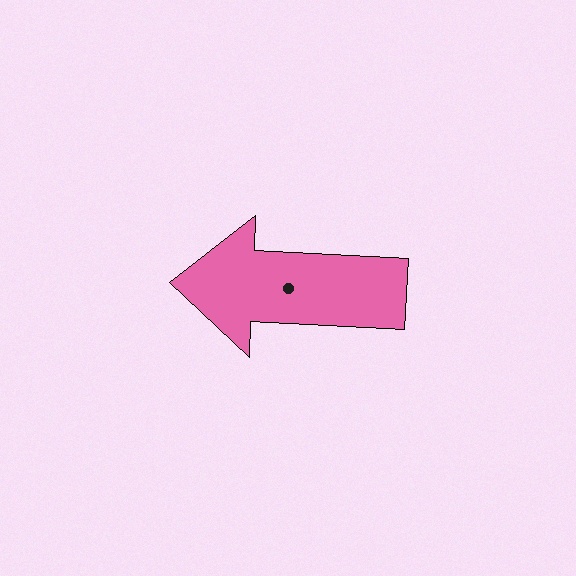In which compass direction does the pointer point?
West.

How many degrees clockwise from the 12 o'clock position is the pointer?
Approximately 273 degrees.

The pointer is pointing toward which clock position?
Roughly 9 o'clock.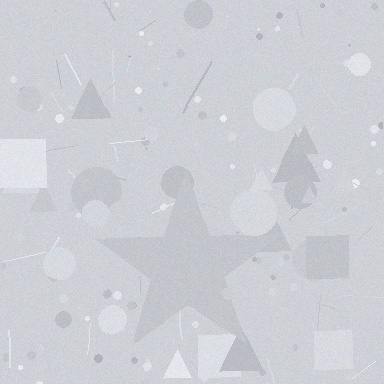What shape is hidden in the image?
A star is hidden in the image.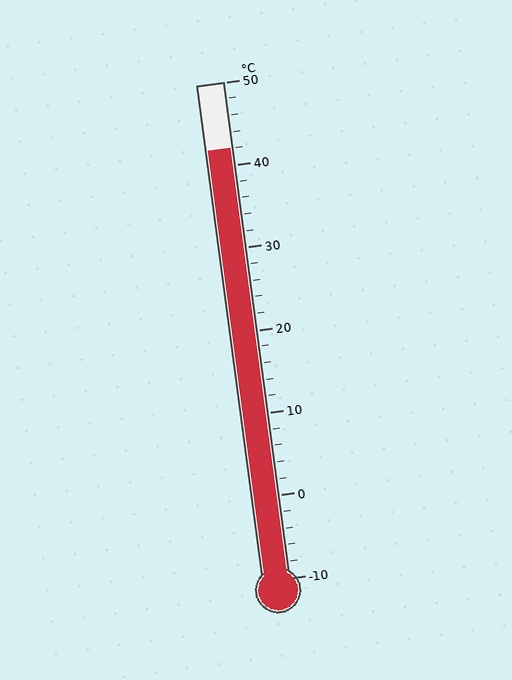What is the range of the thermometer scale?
The thermometer scale ranges from -10°C to 50°C.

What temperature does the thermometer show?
The thermometer shows approximately 42°C.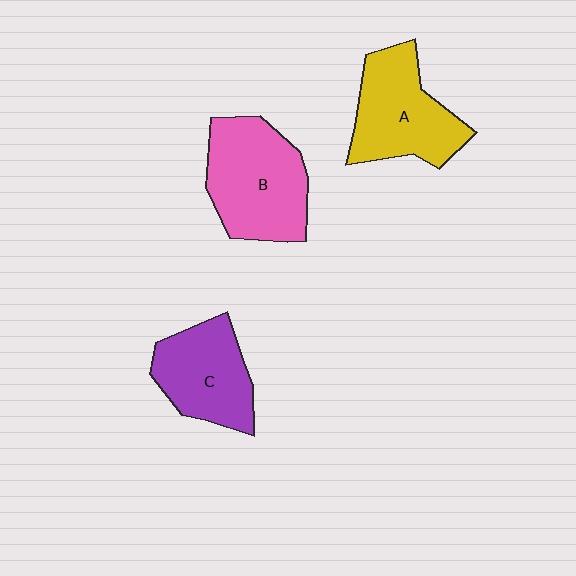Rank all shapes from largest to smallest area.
From largest to smallest: B (pink), A (yellow), C (purple).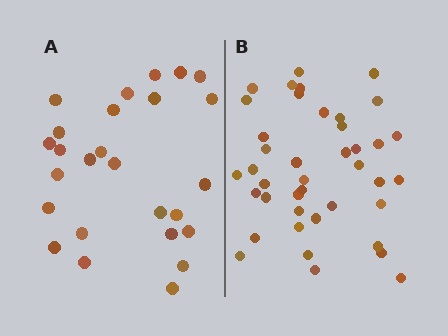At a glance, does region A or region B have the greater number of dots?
Region B (the right region) has more dots.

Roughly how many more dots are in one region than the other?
Region B has approximately 15 more dots than region A.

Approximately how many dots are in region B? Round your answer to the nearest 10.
About 40 dots. (The exact count is 41, which rounds to 40.)